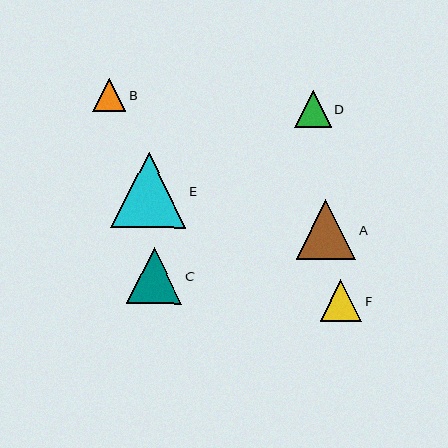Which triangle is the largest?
Triangle E is the largest with a size of approximately 75 pixels.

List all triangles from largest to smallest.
From largest to smallest: E, A, C, F, D, B.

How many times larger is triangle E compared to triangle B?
Triangle E is approximately 2.3 times the size of triangle B.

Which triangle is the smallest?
Triangle B is the smallest with a size of approximately 33 pixels.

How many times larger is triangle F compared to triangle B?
Triangle F is approximately 1.3 times the size of triangle B.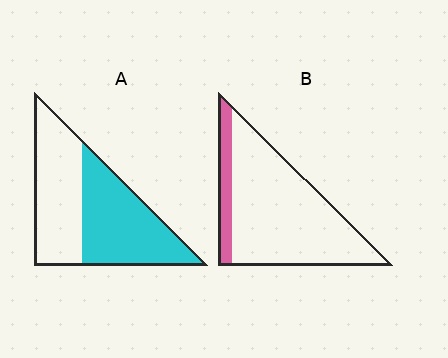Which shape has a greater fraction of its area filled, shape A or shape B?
Shape A.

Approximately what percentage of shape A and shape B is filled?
A is approximately 55% and B is approximately 15%.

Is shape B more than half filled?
No.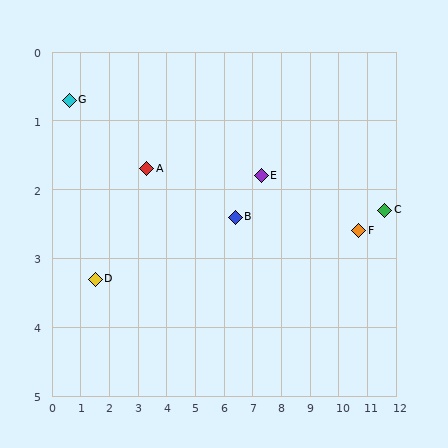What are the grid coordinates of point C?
Point C is at approximately (11.6, 2.3).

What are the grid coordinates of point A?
Point A is at approximately (3.3, 1.7).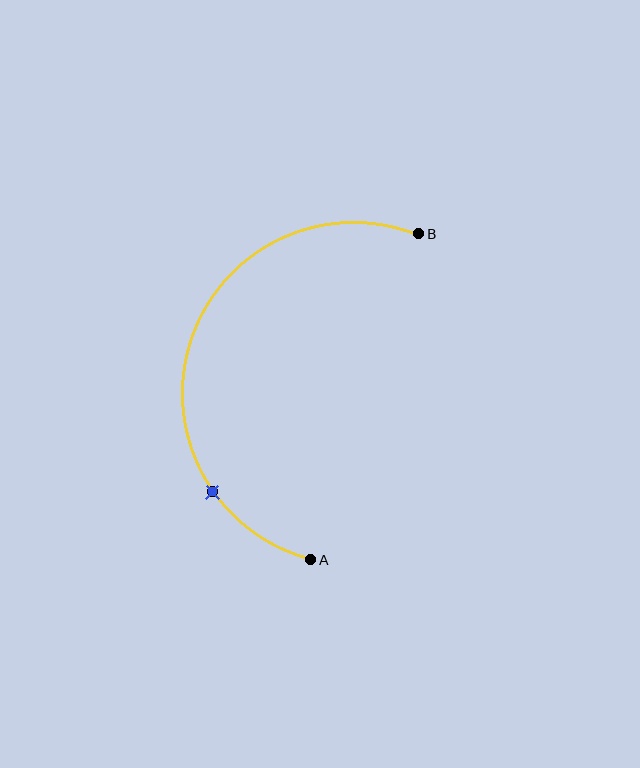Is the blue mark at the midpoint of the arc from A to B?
No. The blue mark lies on the arc but is closer to endpoint A. The arc midpoint would be at the point on the curve equidistant along the arc from both A and B.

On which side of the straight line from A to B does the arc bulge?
The arc bulges to the left of the straight line connecting A and B.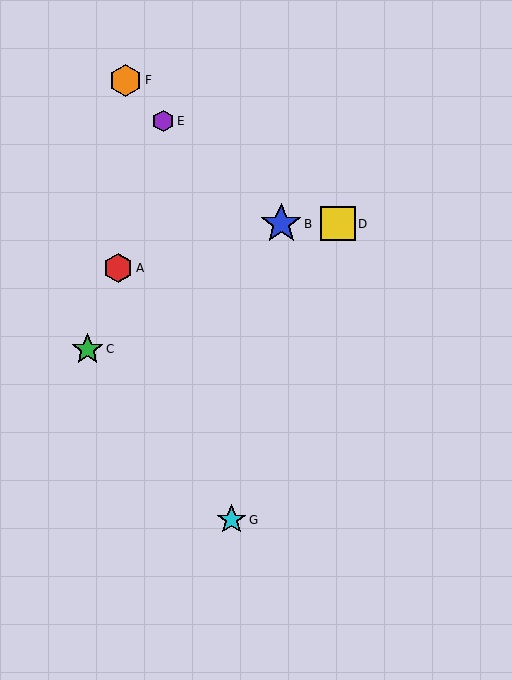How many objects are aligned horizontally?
2 objects (B, D) are aligned horizontally.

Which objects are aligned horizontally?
Objects B, D are aligned horizontally.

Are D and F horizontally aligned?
No, D is at y≈224 and F is at y≈80.